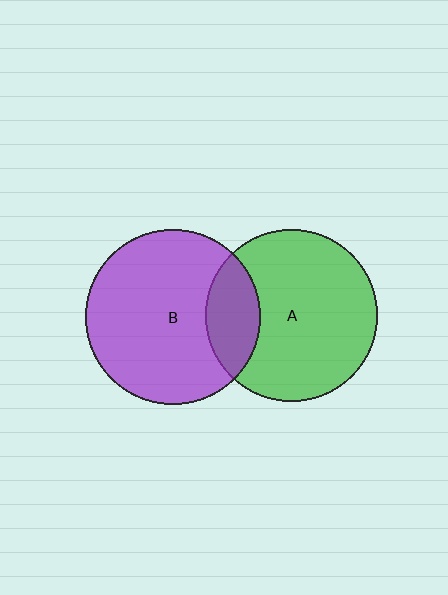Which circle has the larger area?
Circle B (purple).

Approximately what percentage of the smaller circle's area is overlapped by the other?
Approximately 20%.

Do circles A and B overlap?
Yes.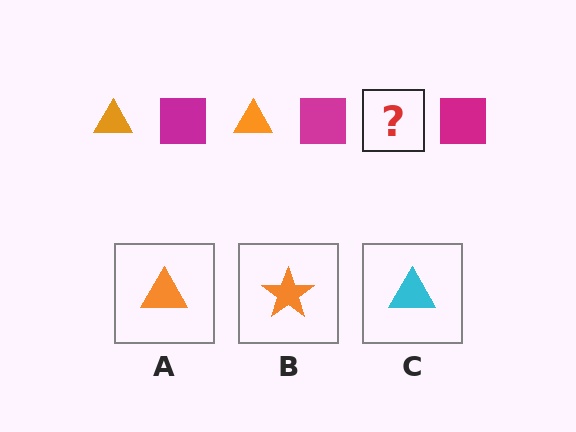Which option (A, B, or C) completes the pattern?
A.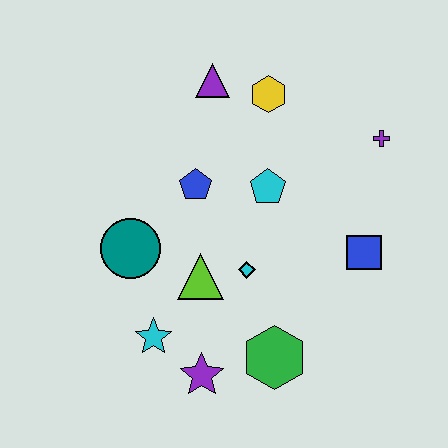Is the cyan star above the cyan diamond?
No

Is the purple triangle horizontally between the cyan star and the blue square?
Yes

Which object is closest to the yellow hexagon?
The purple triangle is closest to the yellow hexagon.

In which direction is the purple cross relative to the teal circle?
The purple cross is to the right of the teal circle.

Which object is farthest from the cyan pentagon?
The purple star is farthest from the cyan pentagon.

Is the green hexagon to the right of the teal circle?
Yes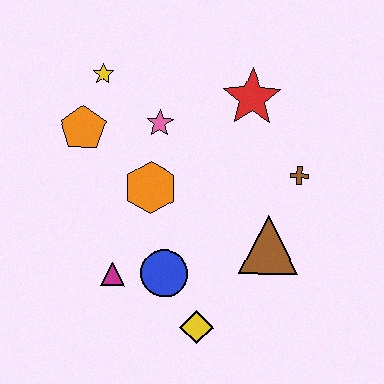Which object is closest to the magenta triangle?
The blue circle is closest to the magenta triangle.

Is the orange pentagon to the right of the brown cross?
No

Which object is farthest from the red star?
The yellow diamond is farthest from the red star.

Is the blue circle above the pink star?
No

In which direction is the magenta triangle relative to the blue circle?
The magenta triangle is to the left of the blue circle.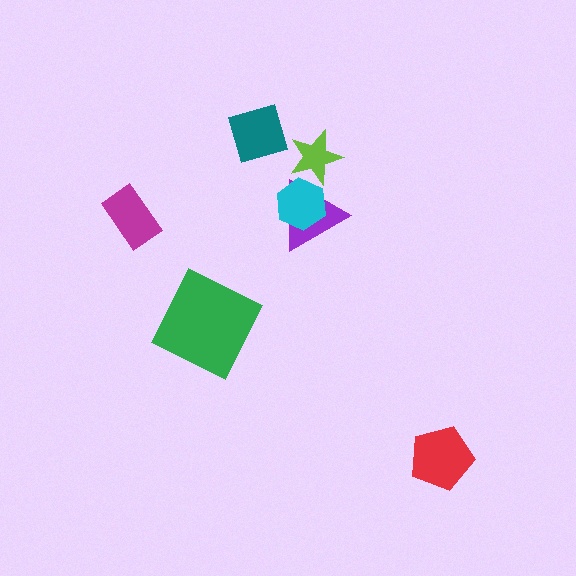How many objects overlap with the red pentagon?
0 objects overlap with the red pentagon.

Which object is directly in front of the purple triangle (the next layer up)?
The cyan hexagon is directly in front of the purple triangle.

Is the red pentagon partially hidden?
No, no other shape covers it.